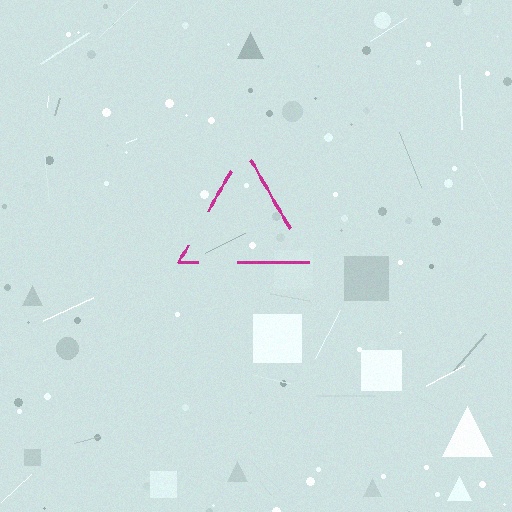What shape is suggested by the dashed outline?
The dashed outline suggests a triangle.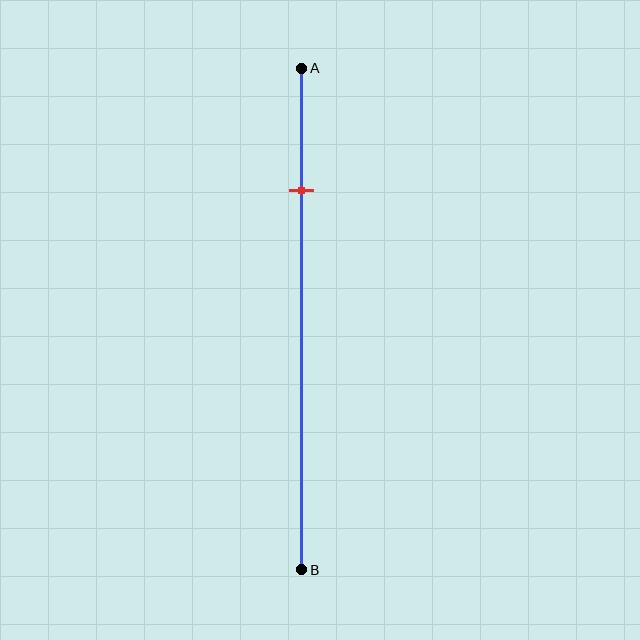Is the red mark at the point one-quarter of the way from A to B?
Yes, the mark is approximately at the one-quarter point.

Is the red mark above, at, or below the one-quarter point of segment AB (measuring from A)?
The red mark is approximately at the one-quarter point of segment AB.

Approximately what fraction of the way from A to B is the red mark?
The red mark is approximately 25% of the way from A to B.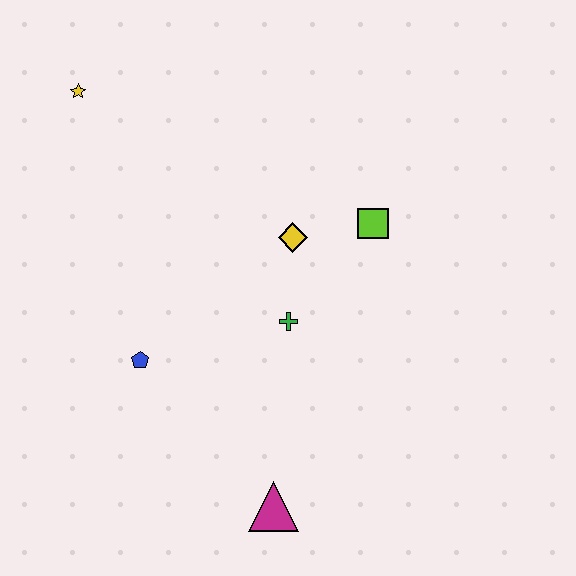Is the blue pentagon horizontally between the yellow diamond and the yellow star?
Yes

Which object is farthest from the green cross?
The yellow star is farthest from the green cross.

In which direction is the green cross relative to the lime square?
The green cross is below the lime square.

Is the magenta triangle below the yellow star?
Yes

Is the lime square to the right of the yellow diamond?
Yes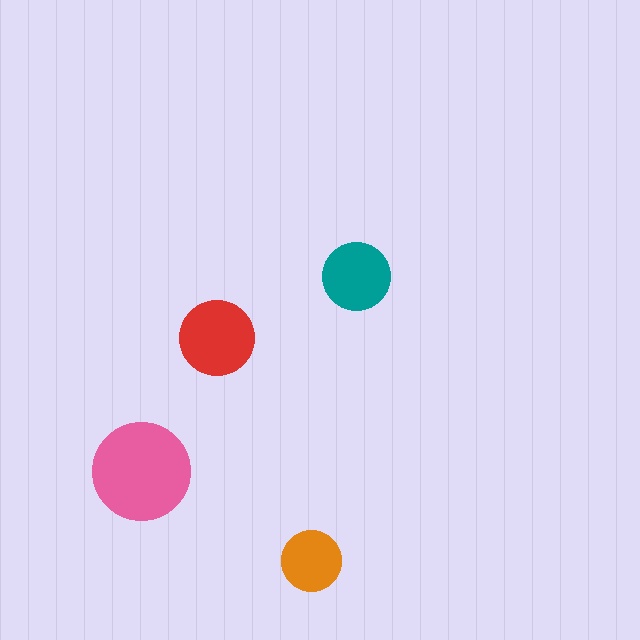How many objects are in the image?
There are 4 objects in the image.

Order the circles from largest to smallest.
the pink one, the red one, the teal one, the orange one.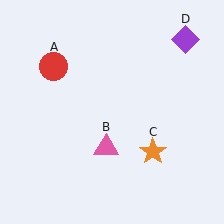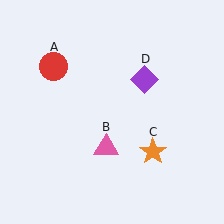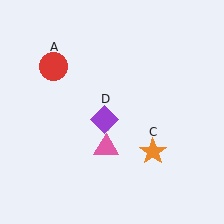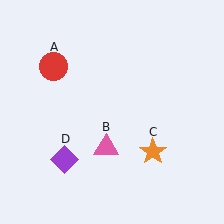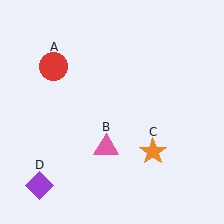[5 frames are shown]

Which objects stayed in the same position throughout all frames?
Red circle (object A) and pink triangle (object B) and orange star (object C) remained stationary.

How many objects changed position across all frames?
1 object changed position: purple diamond (object D).